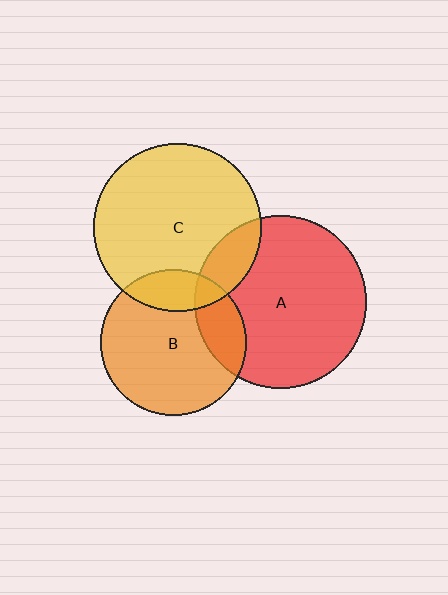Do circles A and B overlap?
Yes.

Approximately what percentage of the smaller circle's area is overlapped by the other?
Approximately 20%.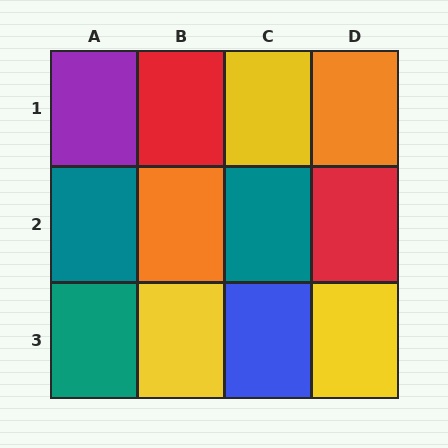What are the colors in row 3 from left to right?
Teal, yellow, blue, yellow.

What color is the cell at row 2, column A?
Teal.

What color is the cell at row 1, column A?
Purple.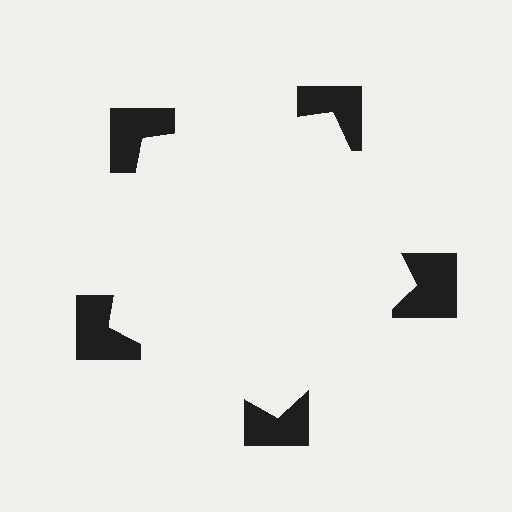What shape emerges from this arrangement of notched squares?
An illusory pentagon — its edges are inferred from the aligned wedge cuts in the notched squares, not physically drawn.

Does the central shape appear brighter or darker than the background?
It typically appears slightly brighter than the background, even though no actual brightness change is drawn.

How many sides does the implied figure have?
5 sides.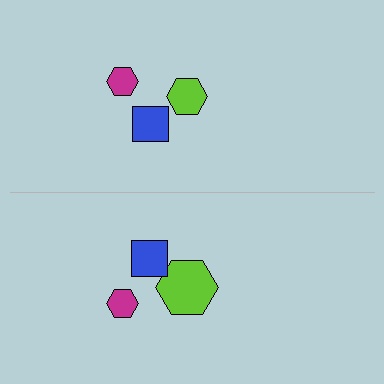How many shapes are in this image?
There are 6 shapes in this image.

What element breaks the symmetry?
The lime hexagon on the bottom side has a different size than its mirror counterpart.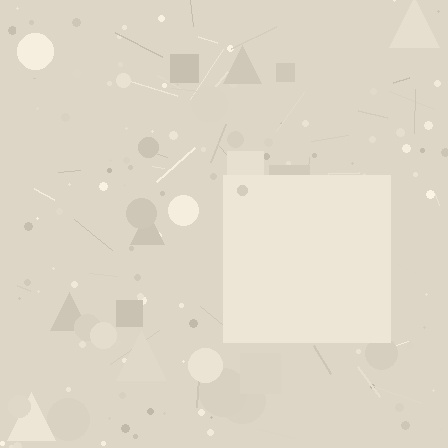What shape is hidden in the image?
A square is hidden in the image.